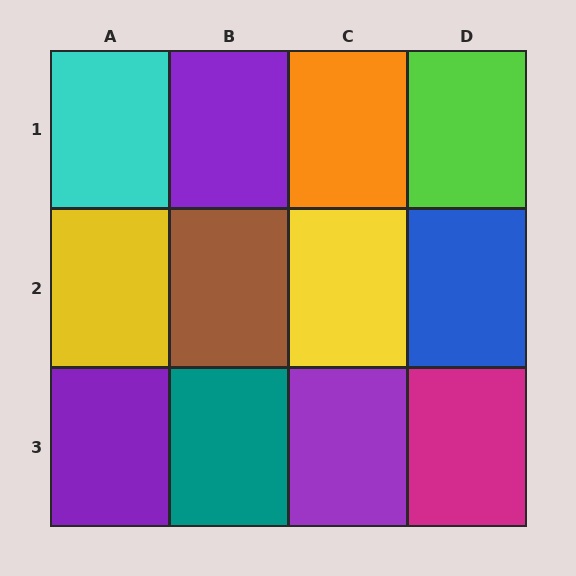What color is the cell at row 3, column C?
Purple.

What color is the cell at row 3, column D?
Magenta.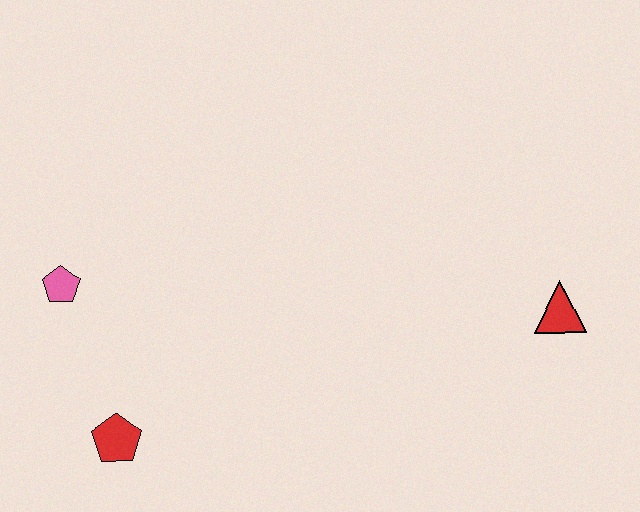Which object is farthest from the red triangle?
The pink pentagon is farthest from the red triangle.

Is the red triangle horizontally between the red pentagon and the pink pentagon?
No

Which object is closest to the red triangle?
The red pentagon is closest to the red triangle.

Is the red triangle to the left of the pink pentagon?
No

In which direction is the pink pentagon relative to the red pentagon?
The pink pentagon is above the red pentagon.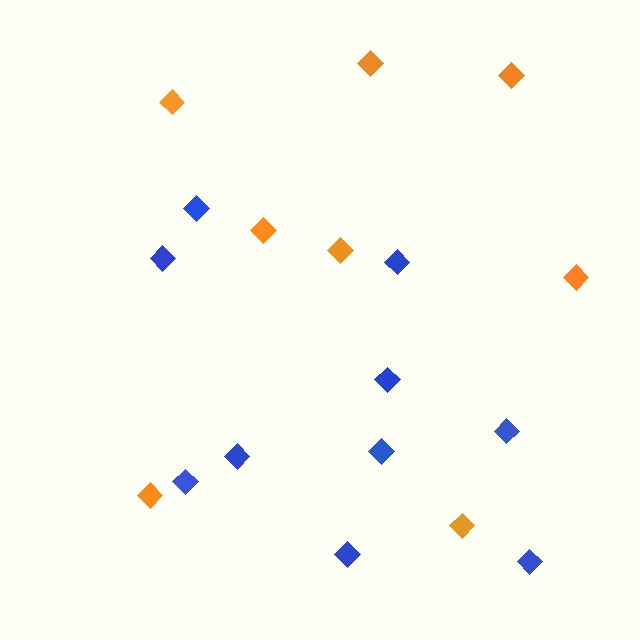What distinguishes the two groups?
There are 2 groups: one group of orange diamonds (8) and one group of blue diamonds (10).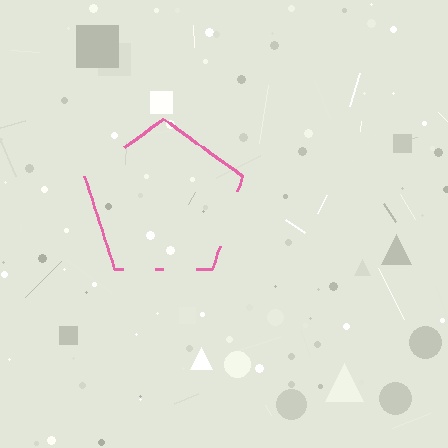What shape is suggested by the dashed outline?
The dashed outline suggests a pentagon.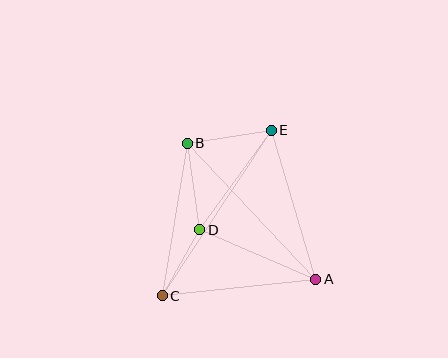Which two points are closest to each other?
Points C and D are closest to each other.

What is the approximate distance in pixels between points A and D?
The distance between A and D is approximately 126 pixels.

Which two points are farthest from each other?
Points C and E are farthest from each other.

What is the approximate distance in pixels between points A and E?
The distance between A and E is approximately 156 pixels.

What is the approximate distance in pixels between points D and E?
The distance between D and E is approximately 123 pixels.